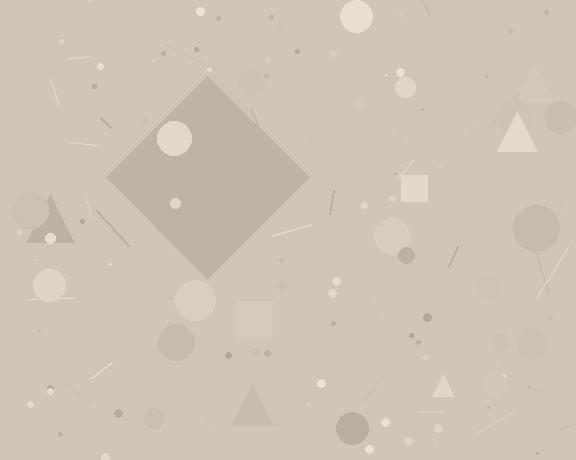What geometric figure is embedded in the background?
A diamond is embedded in the background.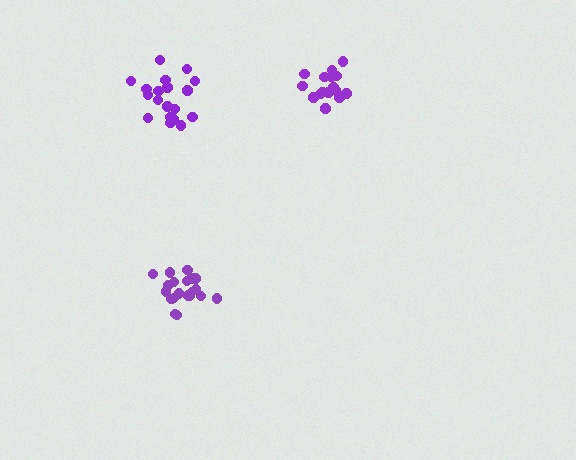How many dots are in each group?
Group 1: 16 dots, Group 2: 21 dots, Group 3: 19 dots (56 total).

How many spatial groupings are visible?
There are 3 spatial groupings.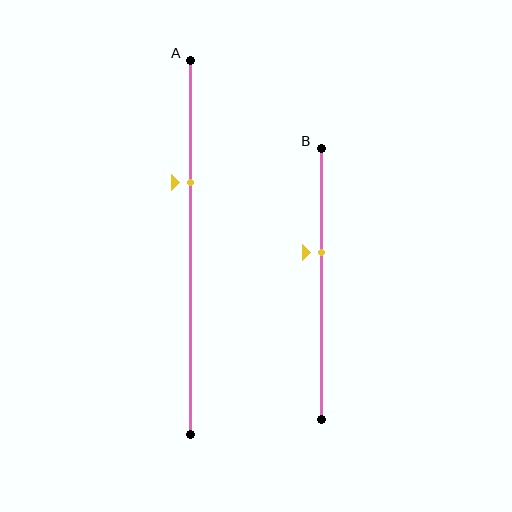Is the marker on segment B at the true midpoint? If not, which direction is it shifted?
No, the marker on segment B is shifted upward by about 12% of the segment length.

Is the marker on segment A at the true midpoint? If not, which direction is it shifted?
No, the marker on segment A is shifted upward by about 17% of the segment length.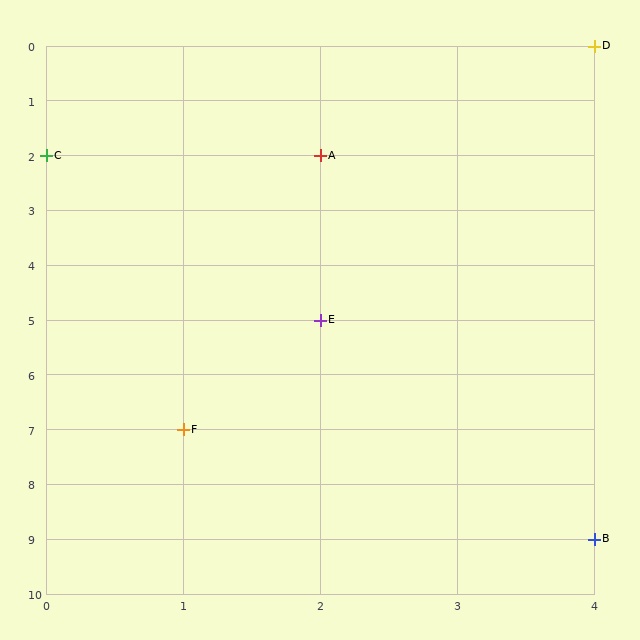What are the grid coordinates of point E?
Point E is at grid coordinates (2, 5).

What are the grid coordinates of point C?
Point C is at grid coordinates (0, 2).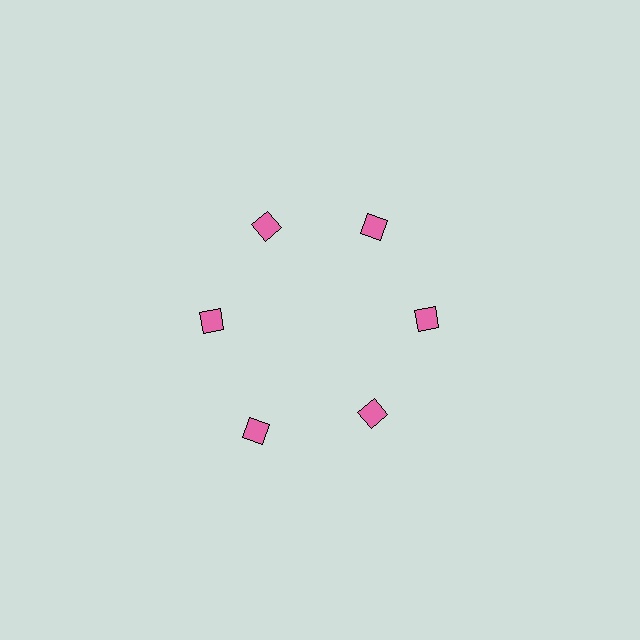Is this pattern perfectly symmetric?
No. The 6 pink squares are arranged in a ring, but one element near the 7 o'clock position is pushed outward from the center, breaking the 6-fold rotational symmetry.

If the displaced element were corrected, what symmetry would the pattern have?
It would have 6-fold rotational symmetry — the pattern would map onto itself every 60 degrees.